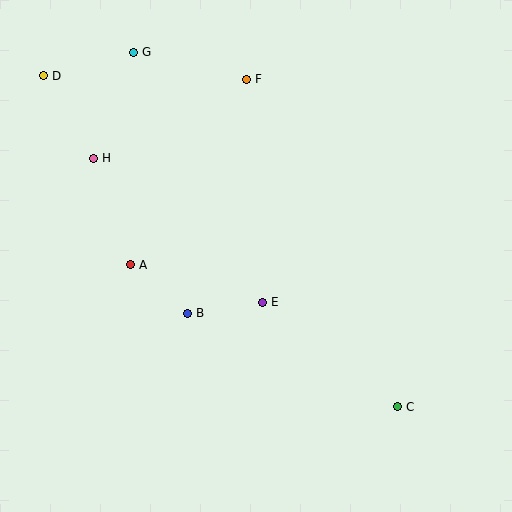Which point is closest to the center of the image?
Point E at (262, 302) is closest to the center.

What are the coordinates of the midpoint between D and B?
The midpoint between D and B is at (116, 195).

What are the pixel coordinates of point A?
Point A is at (131, 265).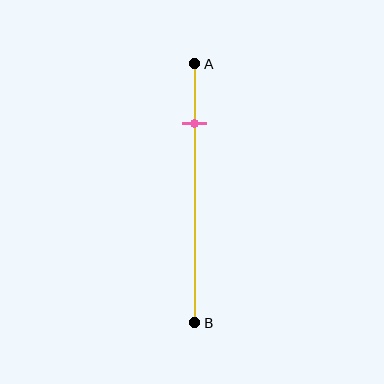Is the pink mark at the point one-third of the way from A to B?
No, the mark is at about 25% from A, not at the 33% one-third point.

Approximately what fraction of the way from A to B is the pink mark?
The pink mark is approximately 25% of the way from A to B.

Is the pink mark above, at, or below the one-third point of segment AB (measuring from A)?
The pink mark is above the one-third point of segment AB.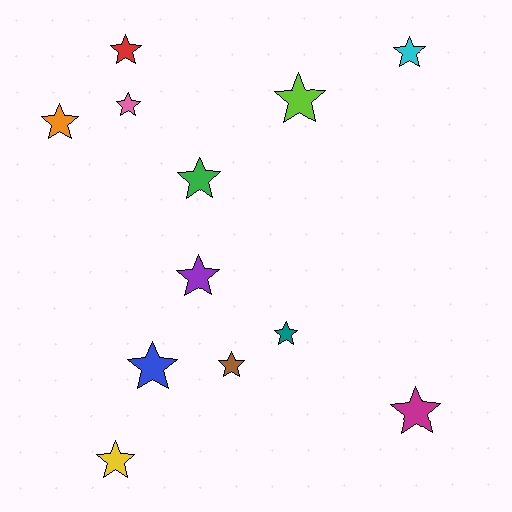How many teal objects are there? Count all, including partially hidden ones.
There is 1 teal object.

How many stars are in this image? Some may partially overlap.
There are 12 stars.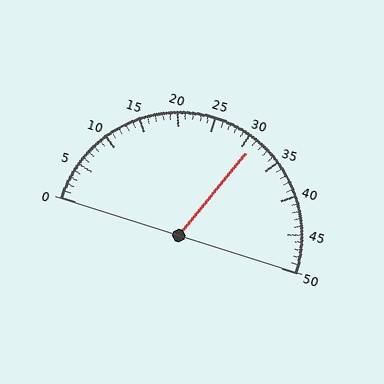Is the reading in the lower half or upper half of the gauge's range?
The reading is in the upper half of the range (0 to 50).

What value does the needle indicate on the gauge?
The needle indicates approximately 31.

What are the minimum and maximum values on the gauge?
The gauge ranges from 0 to 50.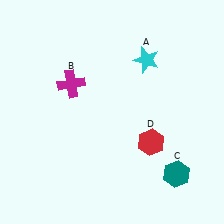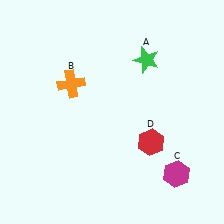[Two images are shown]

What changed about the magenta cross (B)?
In Image 1, B is magenta. In Image 2, it changed to orange.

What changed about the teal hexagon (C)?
In Image 1, C is teal. In Image 2, it changed to magenta.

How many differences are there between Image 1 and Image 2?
There are 3 differences between the two images.